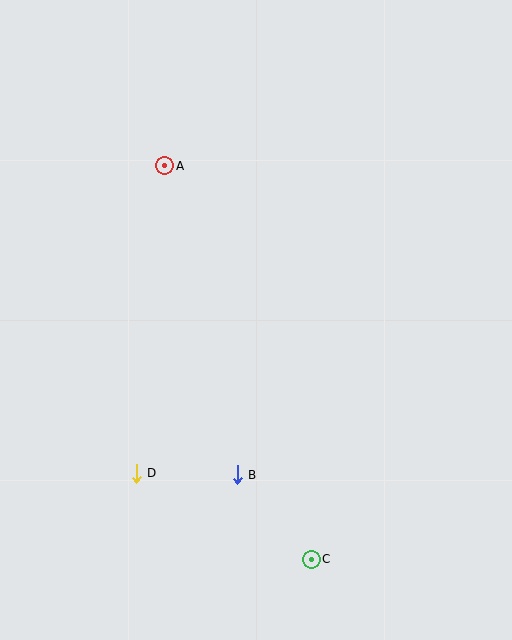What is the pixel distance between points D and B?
The distance between D and B is 101 pixels.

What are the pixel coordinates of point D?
Point D is at (136, 473).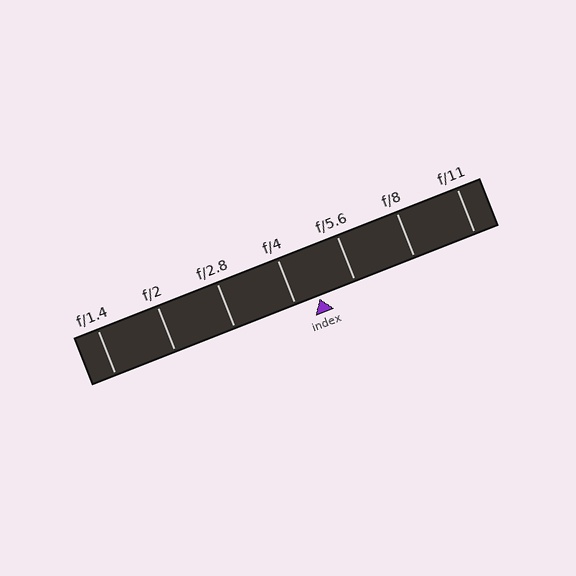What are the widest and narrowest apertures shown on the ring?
The widest aperture shown is f/1.4 and the narrowest is f/11.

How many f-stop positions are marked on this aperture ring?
There are 7 f-stop positions marked.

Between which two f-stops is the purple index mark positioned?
The index mark is between f/4 and f/5.6.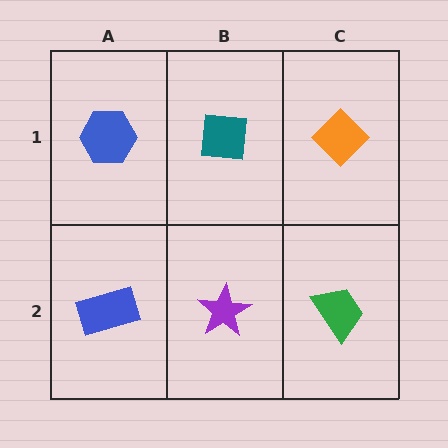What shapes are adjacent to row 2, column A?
A blue hexagon (row 1, column A), a purple star (row 2, column B).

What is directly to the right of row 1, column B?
An orange diamond.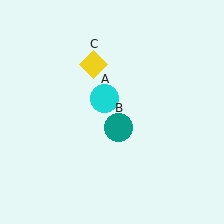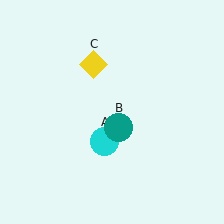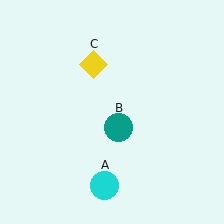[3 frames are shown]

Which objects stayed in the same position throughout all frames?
Teal circle (object B) and yellow diamond (object C) remained stationary.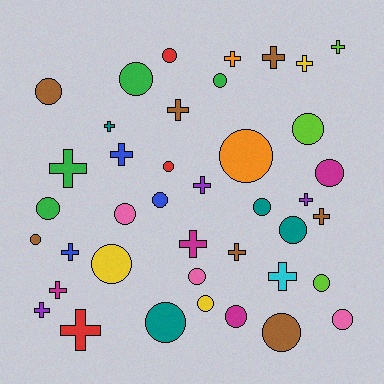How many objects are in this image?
There are 40 objects.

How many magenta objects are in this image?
There are 4 magenta objects.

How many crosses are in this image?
There are 18 crosses.